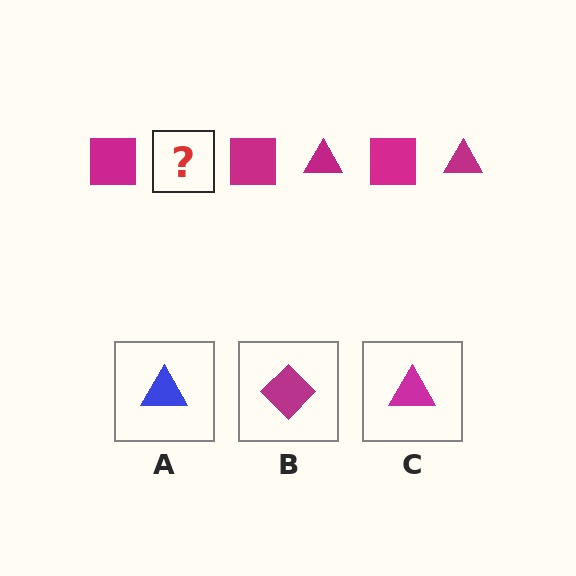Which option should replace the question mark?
Option C.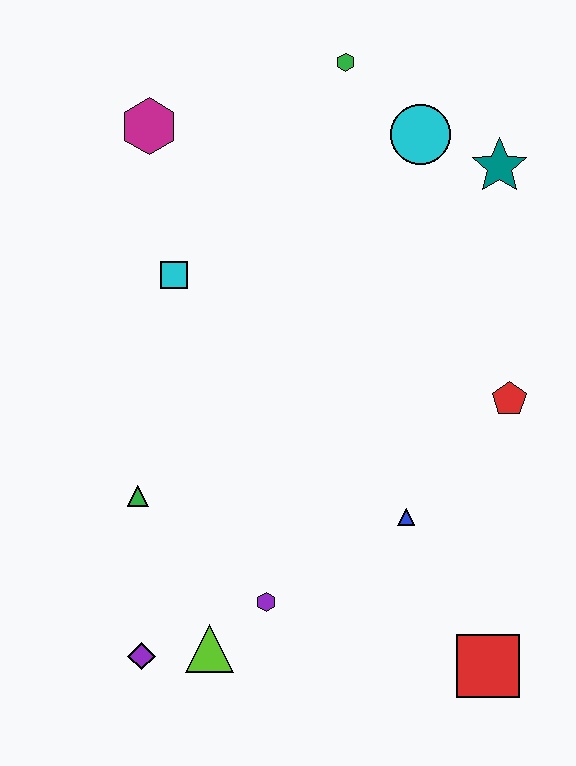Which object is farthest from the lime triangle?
The green hexagon is farthest from the lime triangle.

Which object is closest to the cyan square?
The magenta hexagon is closest to the cyan square.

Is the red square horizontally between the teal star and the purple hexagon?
Yes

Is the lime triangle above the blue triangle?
No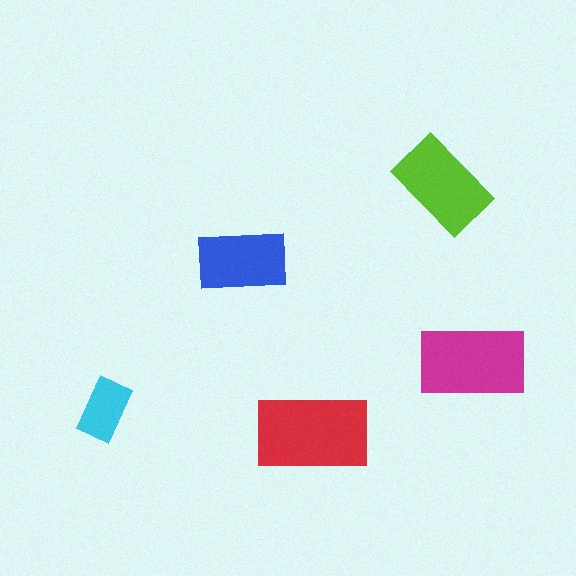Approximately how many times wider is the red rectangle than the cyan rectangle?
About 2 times wider.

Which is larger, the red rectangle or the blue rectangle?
The red one.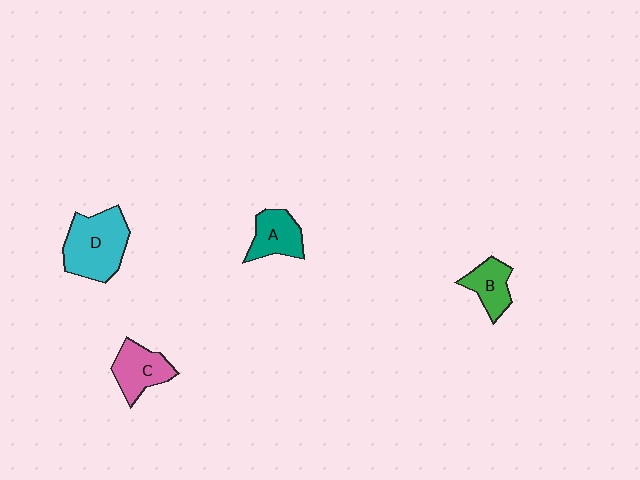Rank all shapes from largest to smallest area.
From largest to smallest: D (cyan), C (pink), A (teal), B (green).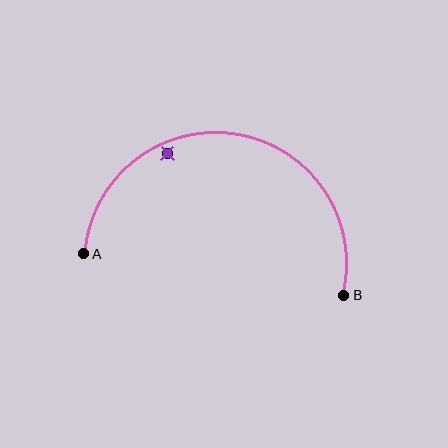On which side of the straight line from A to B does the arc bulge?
The arc bulges above the straight line connecting A and B.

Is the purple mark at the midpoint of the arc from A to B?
No — the purple mark does not lie on the arc at all. It sits slightly inside the curve.